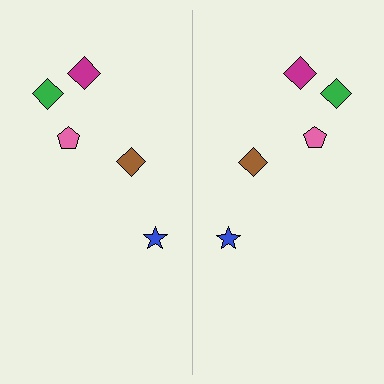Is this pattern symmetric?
Yes, this pattern has bilateral (reflection) symmetry.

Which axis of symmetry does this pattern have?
The pattern has a vertical axis of symmetry running through the center of the image.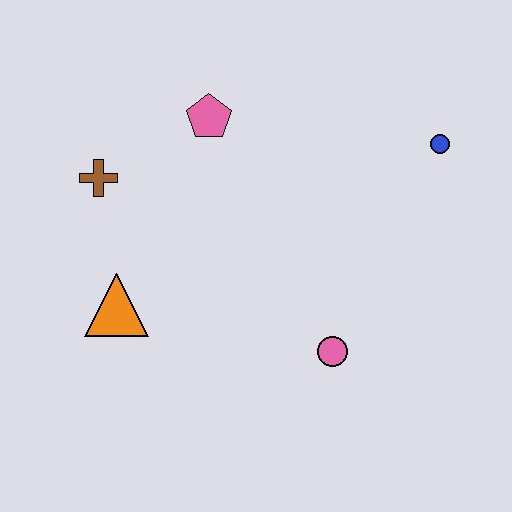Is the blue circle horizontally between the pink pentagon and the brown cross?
No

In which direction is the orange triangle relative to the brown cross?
The orange triangle is below the brown cross.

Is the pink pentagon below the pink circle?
No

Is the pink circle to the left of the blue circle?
Yes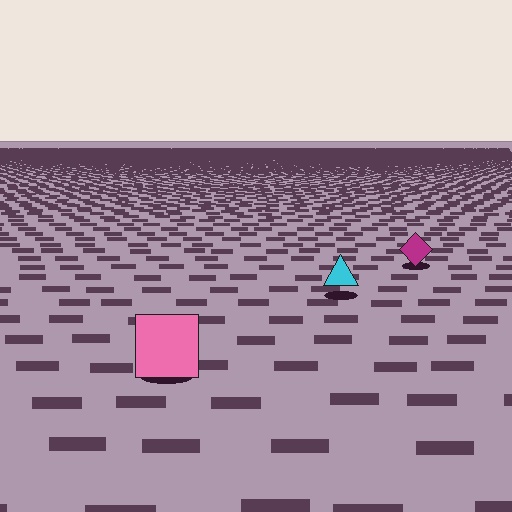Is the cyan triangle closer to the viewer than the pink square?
No. The pink square is closer — you can tell from the texture gradient: the ground texture is coarser near it.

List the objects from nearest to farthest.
From nearest to farthest: the pink square, the cyan triangle, the magenta diamond.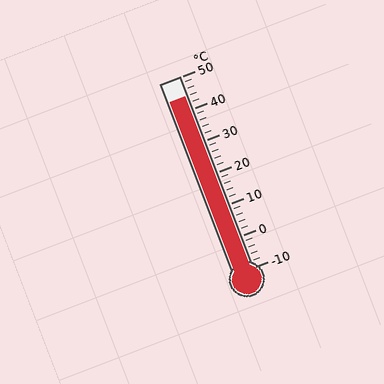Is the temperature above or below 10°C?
The temperature is above 10°C.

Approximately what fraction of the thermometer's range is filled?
The thermometer is filled to approximately 90% of its range.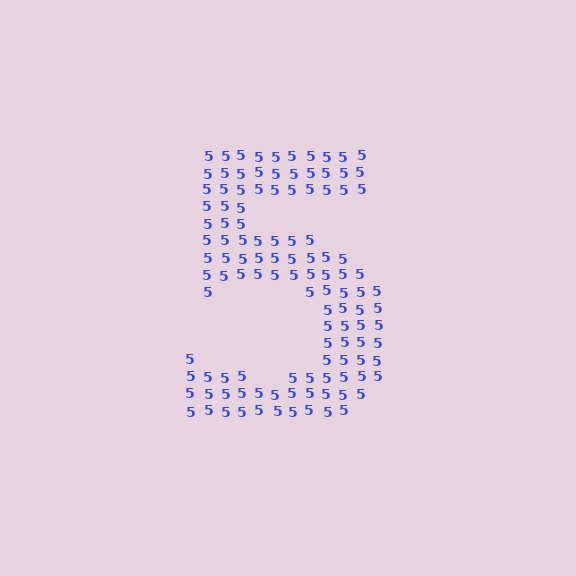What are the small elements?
The small elements are digit 5's.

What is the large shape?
The large shape is the digit 5.